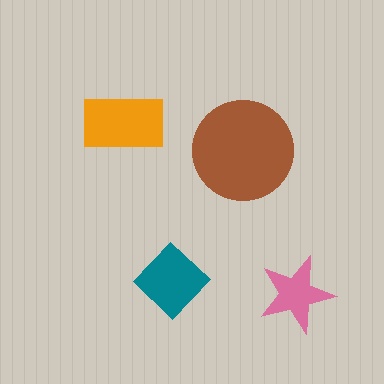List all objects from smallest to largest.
The pink star, the teal diamond, the orange rectangle, the brown circle.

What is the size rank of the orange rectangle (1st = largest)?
2nd.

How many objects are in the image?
There are 4 objects in the image.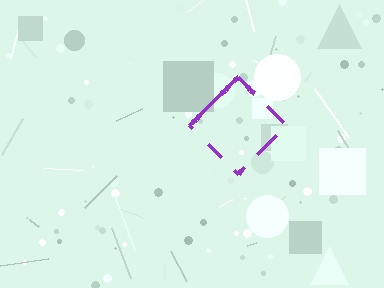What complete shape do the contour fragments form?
The contour fragments form a diamond.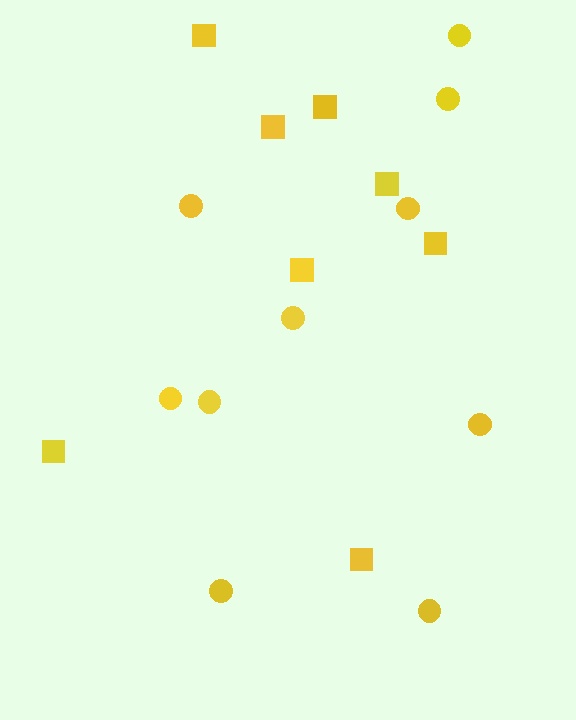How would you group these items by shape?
There are 2 groups: one group of squares (8) and one group of circles (10).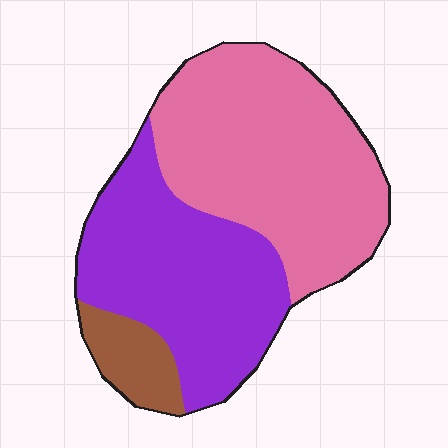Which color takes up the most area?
Pink, at roughly 50%.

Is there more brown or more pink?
Pink.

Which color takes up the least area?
Brown, at roughly 10%.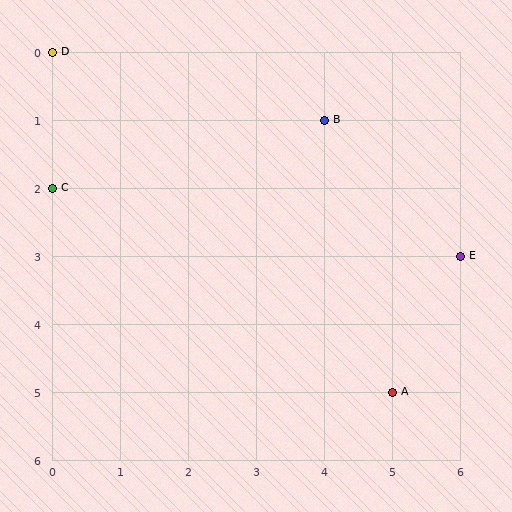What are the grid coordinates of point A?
Point A is at grid coordinates (5, 5).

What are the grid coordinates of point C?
Point C is at grid coordinates (0, 2).